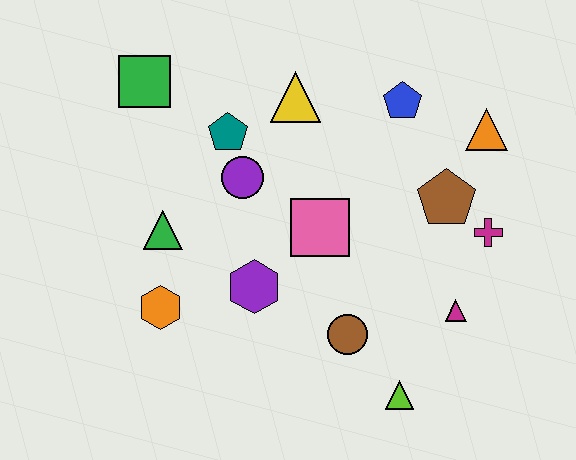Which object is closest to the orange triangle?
The brown pentagon is closest to the orange triangle.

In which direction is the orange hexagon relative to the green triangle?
The orange hexagon is below the green triangle.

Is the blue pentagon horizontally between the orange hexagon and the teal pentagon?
No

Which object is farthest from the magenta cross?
The green square is farthest from the magenta cross.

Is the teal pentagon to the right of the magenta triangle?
No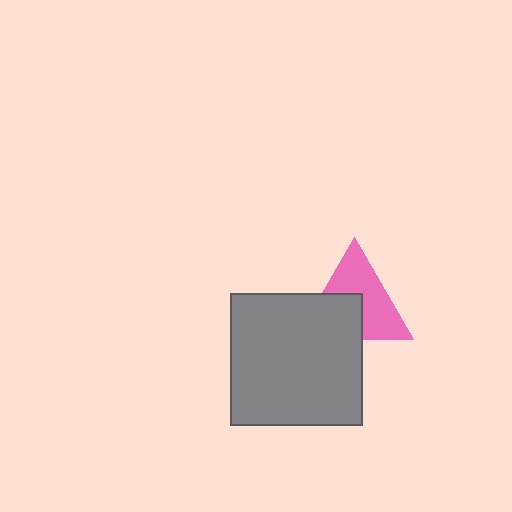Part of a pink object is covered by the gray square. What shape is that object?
It is a triangle.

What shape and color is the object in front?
The object in front is a gray square.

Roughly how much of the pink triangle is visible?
About half of it is visible (roughly 59%).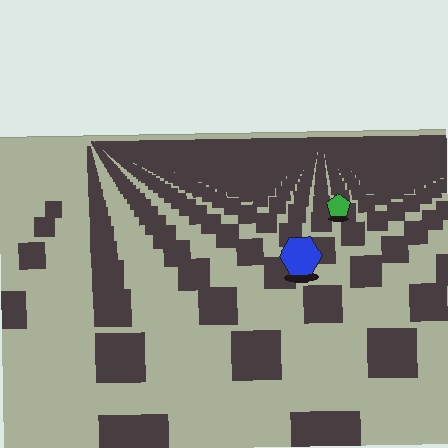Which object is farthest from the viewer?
The green pentagon is farthest from the viewer. It appears smaller and the ground texture around it is denser.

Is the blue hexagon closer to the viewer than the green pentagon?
Yes. The blue hexagon is closer — you can tell from the texture gradient: the ground texture is coarser near it.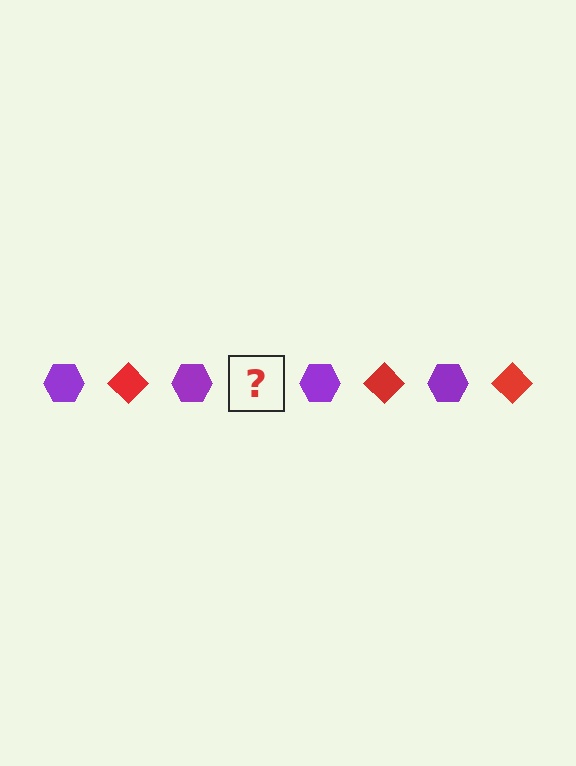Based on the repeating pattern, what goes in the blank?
The blank should be a red diamond.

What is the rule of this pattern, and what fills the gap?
The rule is that the pattern alternates between purple hexagon and red diamond. The gap should be filled with a red diamond.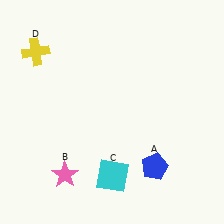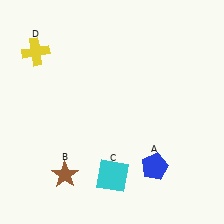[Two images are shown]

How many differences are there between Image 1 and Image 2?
There is 1 difference between the two images.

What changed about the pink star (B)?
In Image 1, B is pink. In Image 2, it changed to brown.